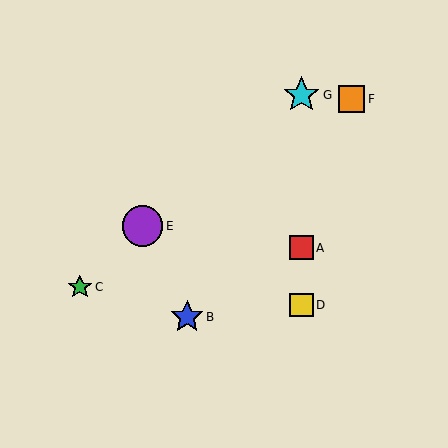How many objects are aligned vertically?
3 objects (A, D, G) are aligned vertically.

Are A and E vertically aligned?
No, A is at x≈301 and E is at x≈143.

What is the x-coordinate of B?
Object B is at x≈187.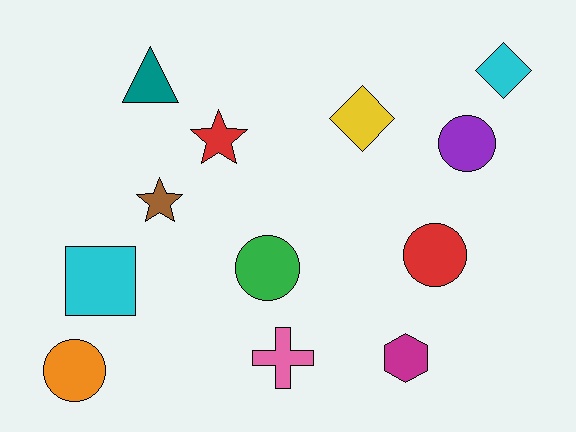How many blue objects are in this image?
There are no blue objects.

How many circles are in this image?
There are 4 circles.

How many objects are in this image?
There are 12 objects.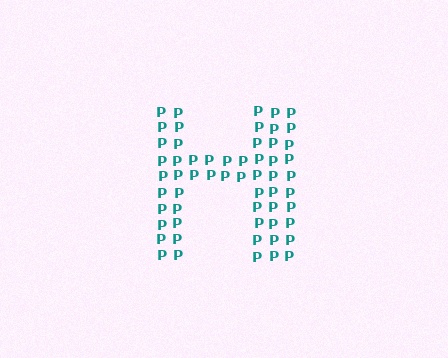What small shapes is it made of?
It is made of small letter P's.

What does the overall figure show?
The overall figure shows the letter H.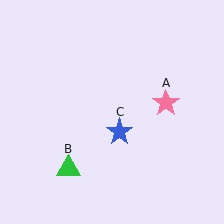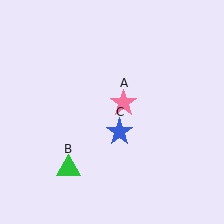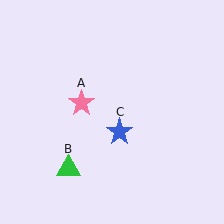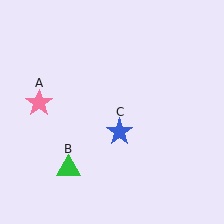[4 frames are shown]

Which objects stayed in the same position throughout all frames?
Green triangle (object B) and blue star (object C) remained stationary.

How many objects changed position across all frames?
1 object changed position: pink star (object A).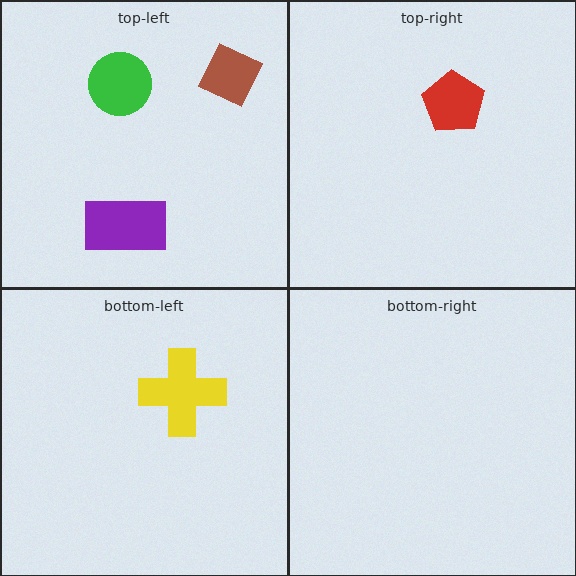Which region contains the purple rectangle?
The top-left region.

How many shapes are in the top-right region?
1.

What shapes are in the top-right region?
The red pentagon.